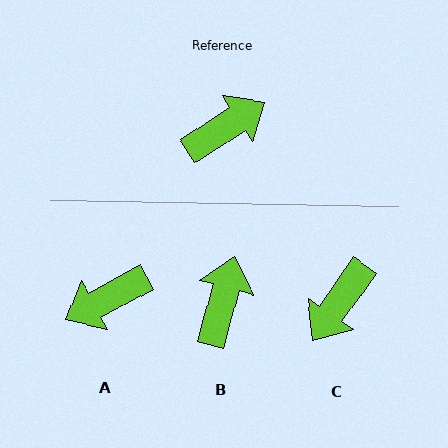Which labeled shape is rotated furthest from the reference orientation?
A, about 175 degrees away.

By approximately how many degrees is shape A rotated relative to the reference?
Approximately 175 degrees counter-clockwise.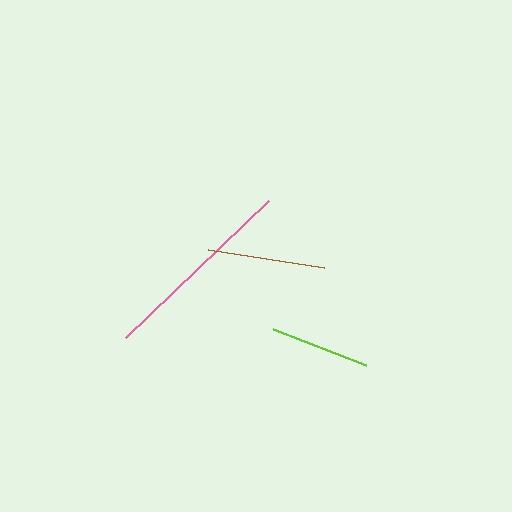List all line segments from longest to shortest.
From longest to shortest: pink, brown, lime.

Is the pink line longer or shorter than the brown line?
The pink line is longer than the brown line.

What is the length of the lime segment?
The lime segment is approximately 100 pixels long.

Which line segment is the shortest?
The lime line is the shortest at approximately 100 pixels.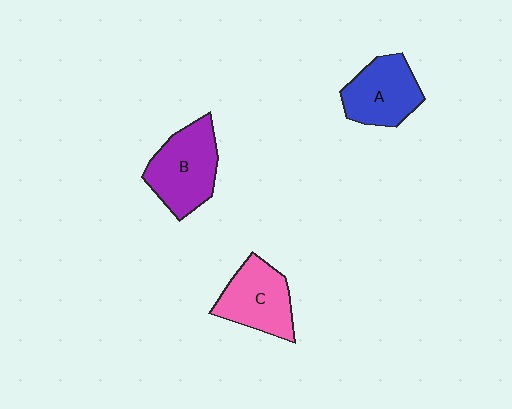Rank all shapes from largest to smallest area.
From largest to smallest: B (purple), C (pink), A (blue).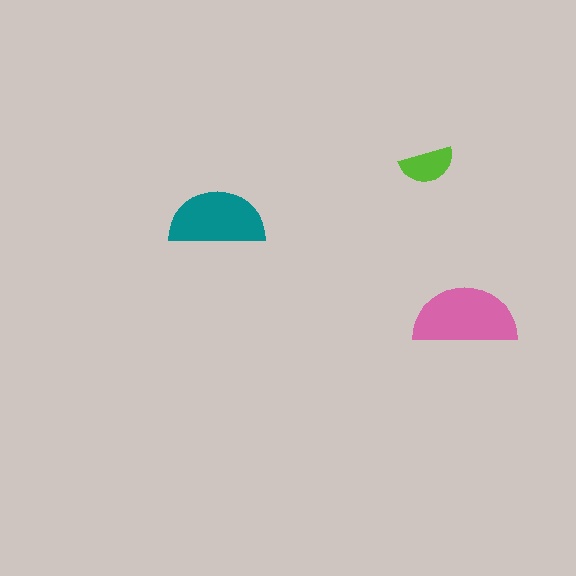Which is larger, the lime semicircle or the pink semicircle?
The pink one.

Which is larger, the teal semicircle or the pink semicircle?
The pink one.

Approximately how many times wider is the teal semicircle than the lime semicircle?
About 2 times wider.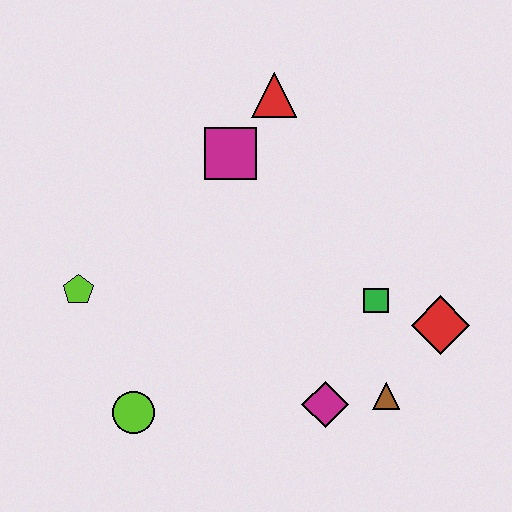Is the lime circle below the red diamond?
Yes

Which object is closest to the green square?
The red diamond is closest to the green square.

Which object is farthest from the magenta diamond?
The red triangle is farthest from the magenta diamond.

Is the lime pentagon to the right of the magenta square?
No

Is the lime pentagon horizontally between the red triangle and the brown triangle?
No